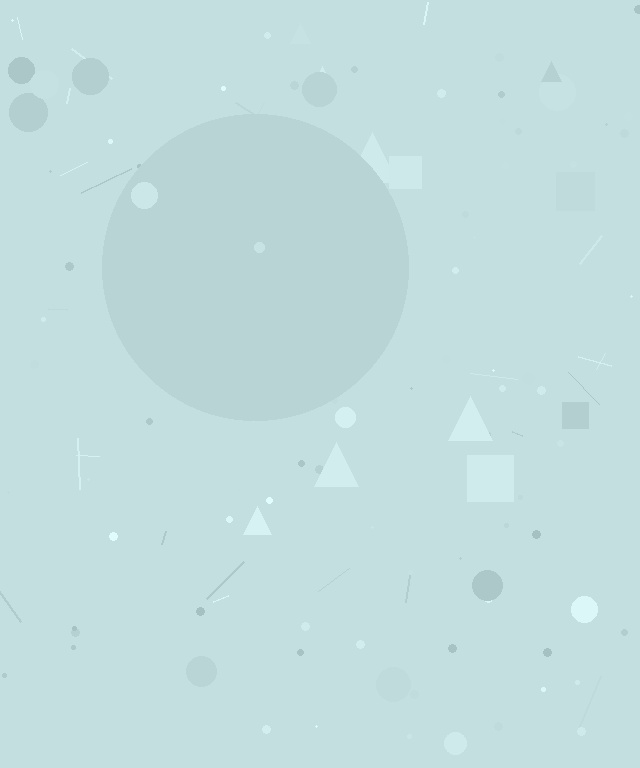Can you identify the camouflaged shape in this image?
The camouflaged shape is a circle.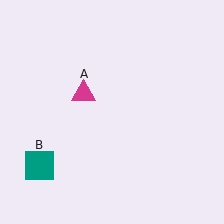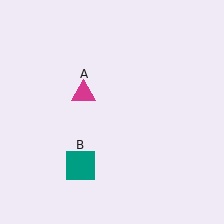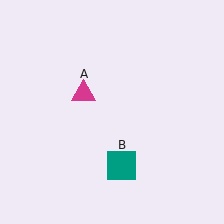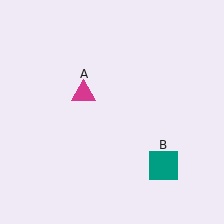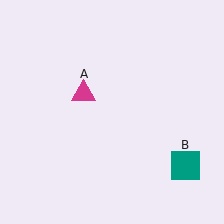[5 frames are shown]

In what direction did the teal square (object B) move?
The teal square (object B) moved right.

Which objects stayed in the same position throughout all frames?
Magenta triangle (object A) remained stationary.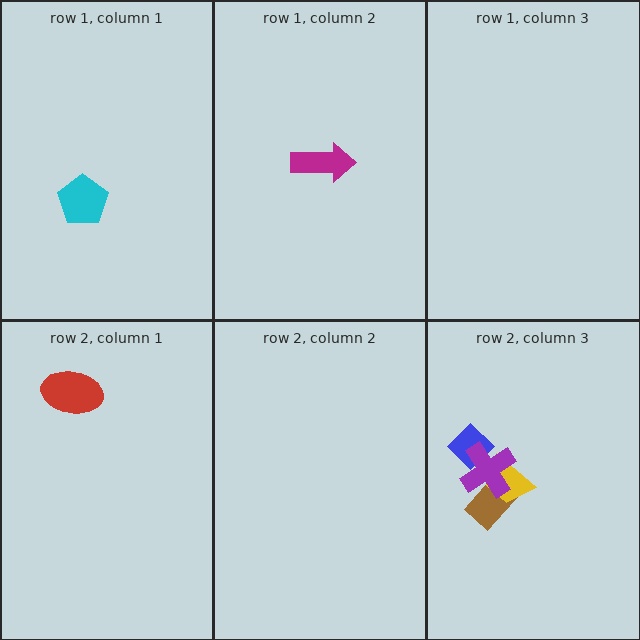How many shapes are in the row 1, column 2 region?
1.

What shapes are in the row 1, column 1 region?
The cyan pentagon.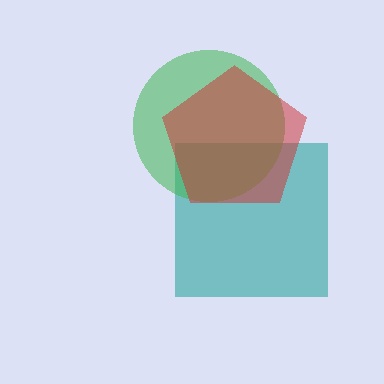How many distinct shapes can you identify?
There are 3 distinct shapes: a teal square, a green circle, a red pentagon.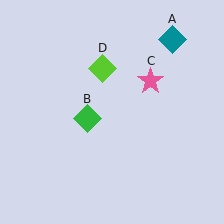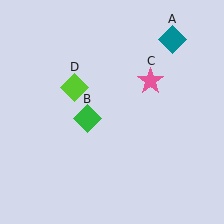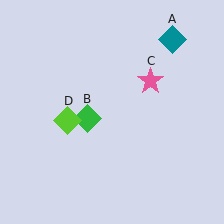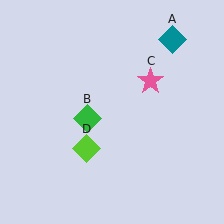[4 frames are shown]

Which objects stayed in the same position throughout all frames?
Teal diamond (object A) and green diamond (object B) and pink star (object C) remained stationary.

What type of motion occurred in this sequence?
The lime diamond (object D) rotated counterclockwise around the center of the scene.